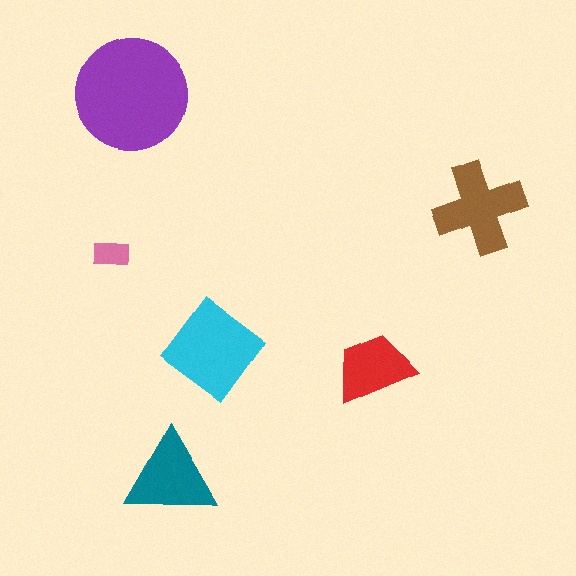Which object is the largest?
The purple circle.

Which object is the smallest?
The pink rectangle.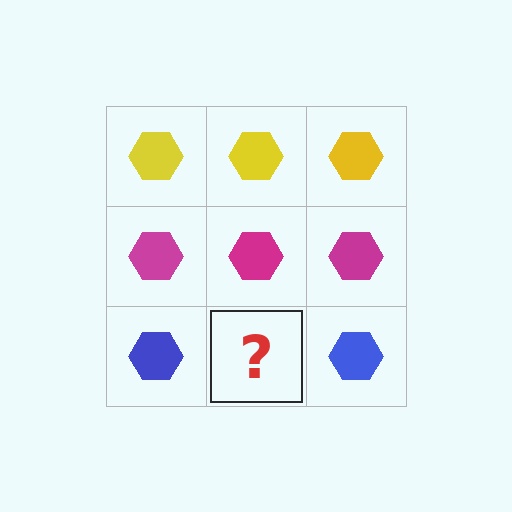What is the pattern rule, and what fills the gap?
The rule is that each row has a consistent color. The gap should be filled with a blue hexagon.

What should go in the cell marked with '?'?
The missing cell should contain a blue hexagon.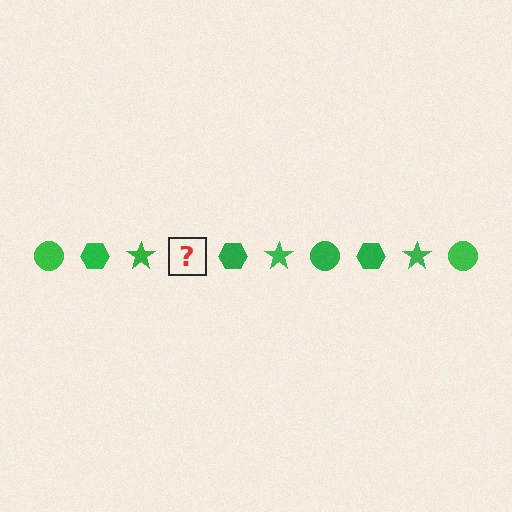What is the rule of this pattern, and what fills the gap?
The rule is that the pattern cycles through circle, hexagon, star shapes in green. The gap should be filled with a green circle.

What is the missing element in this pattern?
The missing element is a green circle.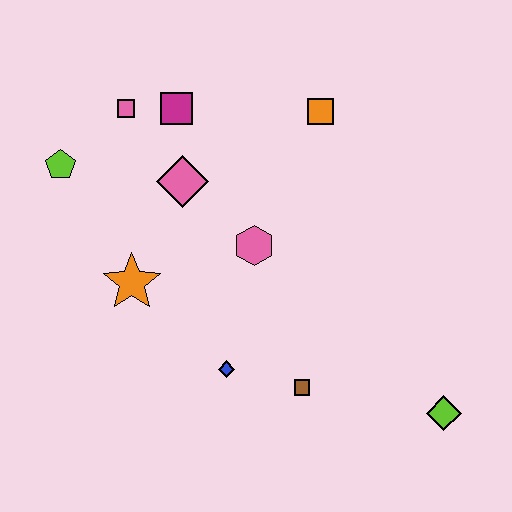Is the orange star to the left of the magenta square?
Yes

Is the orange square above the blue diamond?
Yes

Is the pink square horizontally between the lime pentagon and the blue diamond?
Yes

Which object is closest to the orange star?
The pink diamond is closest to the orange star.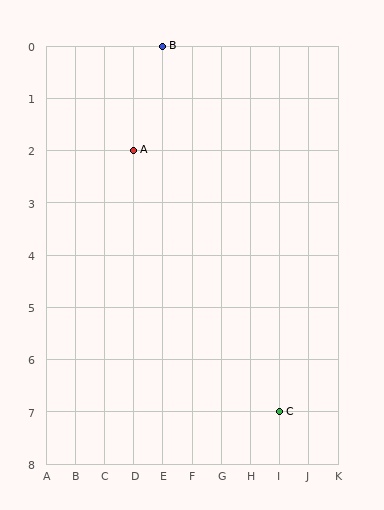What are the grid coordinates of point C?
Point C is at grid coordinates (I, 7).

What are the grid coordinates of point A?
Point A is at grid coordinates (D, 2).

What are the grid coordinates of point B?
Point B is at grid coordinates (E, 0).